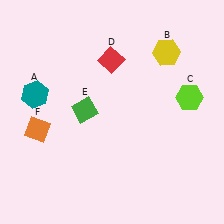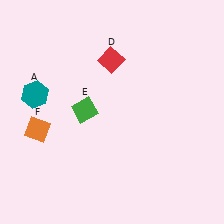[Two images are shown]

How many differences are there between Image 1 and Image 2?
There are 2 differences between the two images.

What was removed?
The lime hexagon (C), the yellow hexagon (B) were removed in Image 2.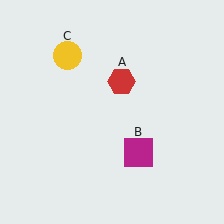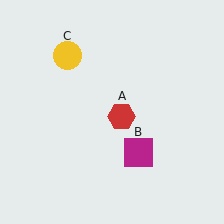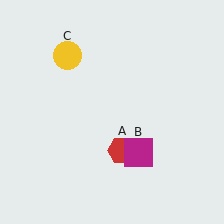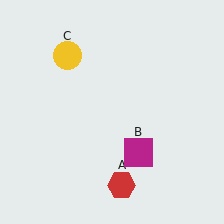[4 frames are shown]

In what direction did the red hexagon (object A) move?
The red hexagon (object A) moved down.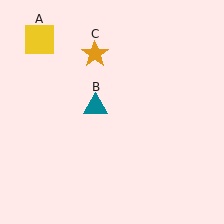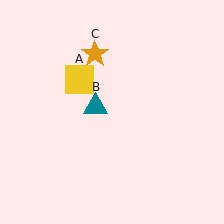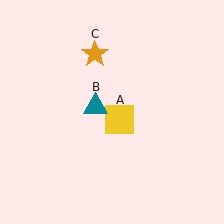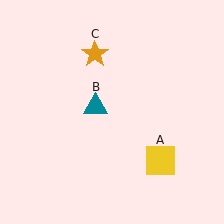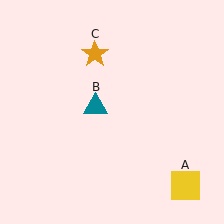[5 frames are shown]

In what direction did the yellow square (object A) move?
The yellow square (object A) moved down and to the right.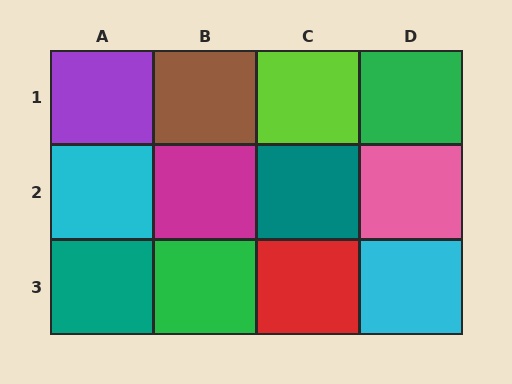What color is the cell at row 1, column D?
Green.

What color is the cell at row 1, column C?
Lime.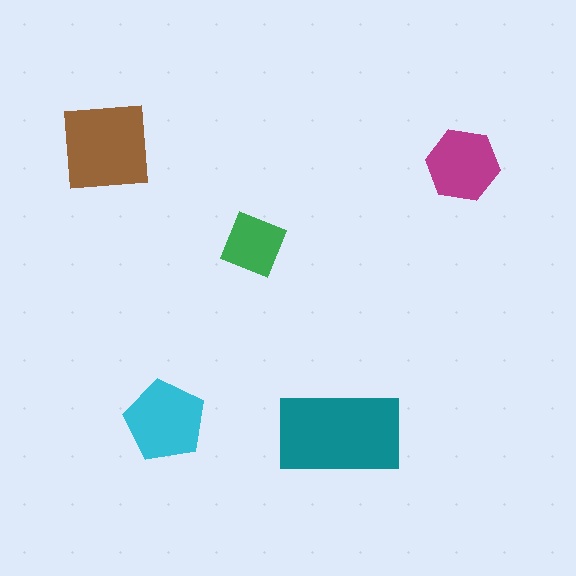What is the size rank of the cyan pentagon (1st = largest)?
3rd.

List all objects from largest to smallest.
The teal rectangle, the brown square, the cyan pentagon, the magenta hexagon, the green square.